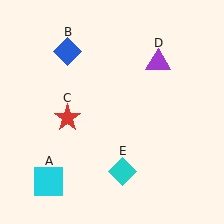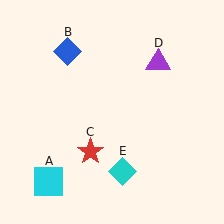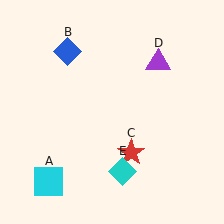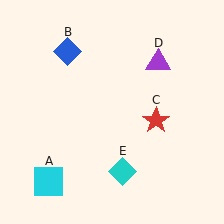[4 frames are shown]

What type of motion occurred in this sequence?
The red star (object C) rotated counterclockwise around the center of the scene.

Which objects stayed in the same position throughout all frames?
Cyan square (object A) and blue diamond (object B) and purple triangle (object D) and cyan diamond (object E) remained stationary.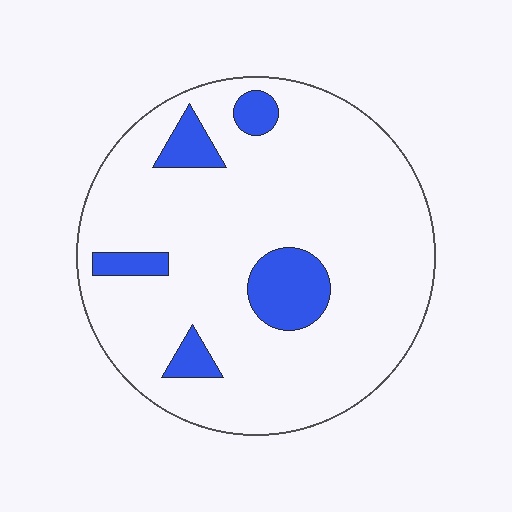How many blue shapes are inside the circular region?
5.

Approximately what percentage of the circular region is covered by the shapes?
Approximately 15%.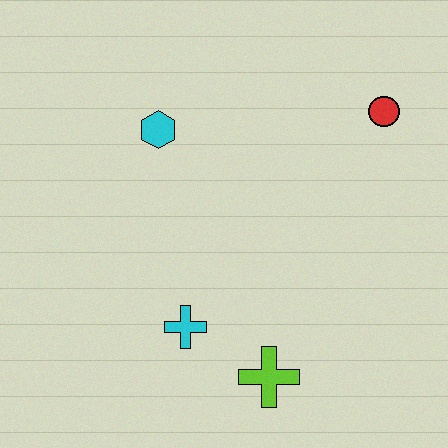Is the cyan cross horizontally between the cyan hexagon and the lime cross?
Yes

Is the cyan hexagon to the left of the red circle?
Yes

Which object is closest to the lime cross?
The cyan cross is closest to the lime cross.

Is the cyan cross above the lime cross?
Yes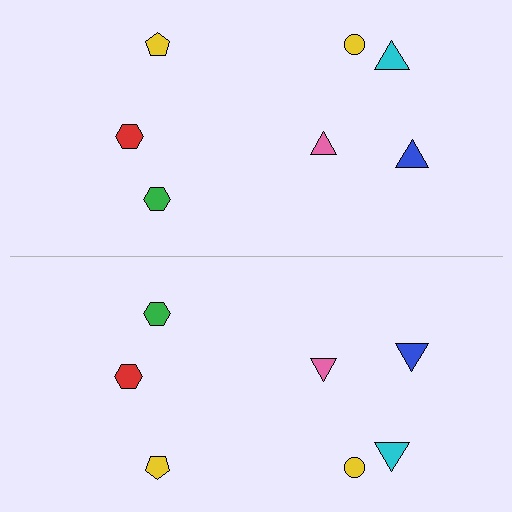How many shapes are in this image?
There are 14 shapes in this image.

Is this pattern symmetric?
Yes, this pattern has bilateral (reflection) symmetry.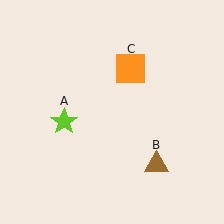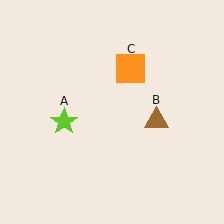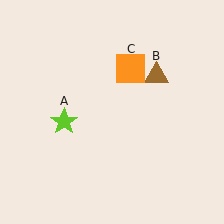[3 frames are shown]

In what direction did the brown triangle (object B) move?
The brown triangle (object B) moved up.